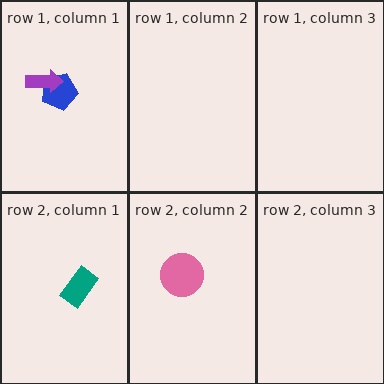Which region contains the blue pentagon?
The row 1, column 1 region.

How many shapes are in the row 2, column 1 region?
1.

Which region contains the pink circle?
The row 2, column 2 region.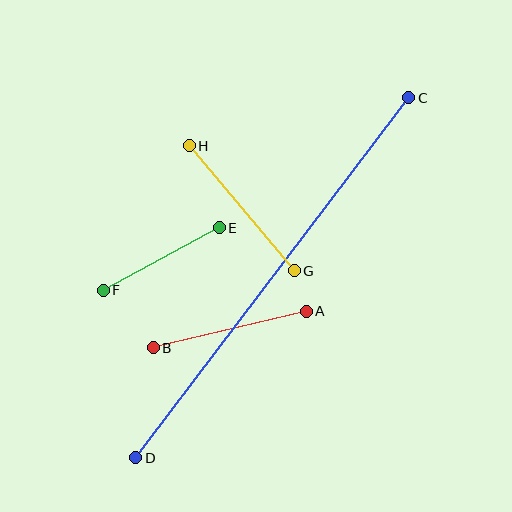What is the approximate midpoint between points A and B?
The midpoint is at approximately (230, 329) pixels.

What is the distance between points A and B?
The distance is approximately 157 pixels.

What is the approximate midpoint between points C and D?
The midpoint is at approximately (272, 278) pixels.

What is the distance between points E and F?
The distance is approximately 132 pixels.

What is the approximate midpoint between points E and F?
The midpoint is at approximately (161, 259) pixels.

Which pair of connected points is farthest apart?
Points C and D are farthest apart.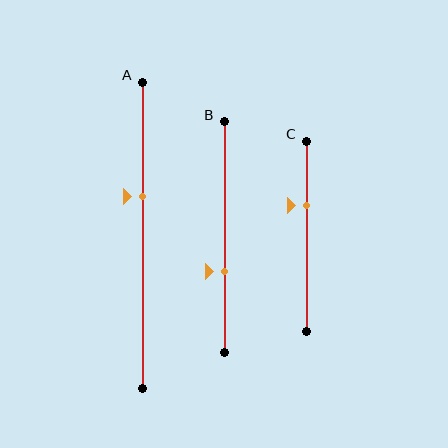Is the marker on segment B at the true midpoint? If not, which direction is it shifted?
No, the marker on segment B is shifted downward by about 15% of the segment length.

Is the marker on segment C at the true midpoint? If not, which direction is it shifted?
No, the marker on segment C is shifted upward by about 16% of the segment length.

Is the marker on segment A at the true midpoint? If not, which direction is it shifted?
No, the marker on segment A is shifted upward by about 13% of the segment length.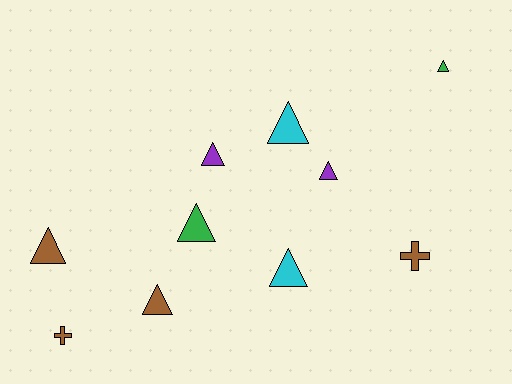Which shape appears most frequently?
Triangle, with 8 objects.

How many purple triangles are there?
There are 2 purple triangles.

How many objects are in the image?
There are 10 objects.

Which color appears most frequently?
Brown, with 4 objects.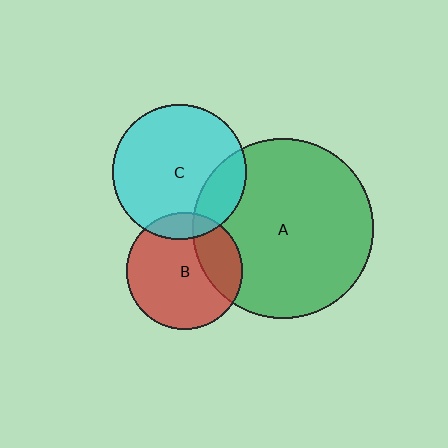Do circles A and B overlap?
Yes.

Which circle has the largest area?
Circle A (green).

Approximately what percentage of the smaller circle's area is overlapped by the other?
Approximately 25%.